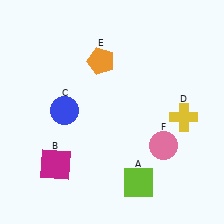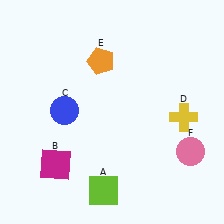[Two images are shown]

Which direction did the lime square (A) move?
The lime square (A) moved left.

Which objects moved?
The objects that moved are: the lime square (A), the pink circle (F).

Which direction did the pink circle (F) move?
The pink circle (F) moved right.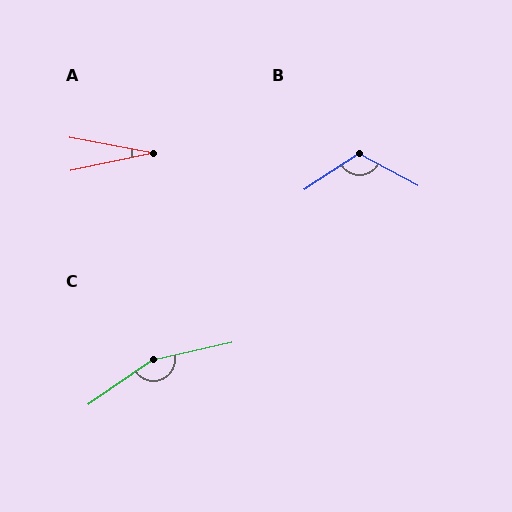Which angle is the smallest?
A, at approximately 23 degrees.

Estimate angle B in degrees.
Approximately 118 degrees.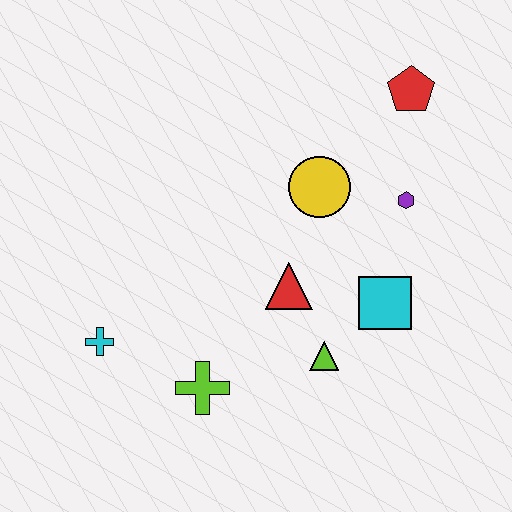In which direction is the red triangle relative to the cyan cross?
The red triangle is to the right of the cyan cross.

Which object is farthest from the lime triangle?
The red pentagon is farthest from the lime triangle.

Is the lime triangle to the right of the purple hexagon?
No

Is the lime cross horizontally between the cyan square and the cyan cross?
Yes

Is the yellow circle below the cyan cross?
No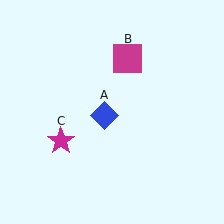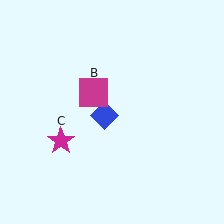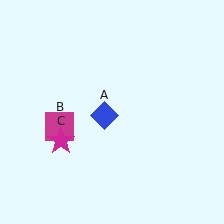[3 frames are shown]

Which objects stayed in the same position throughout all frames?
Blue diamond (object A) and magenta star (object C) remained stationary.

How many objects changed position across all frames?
1 object changed position: magenta square (object B).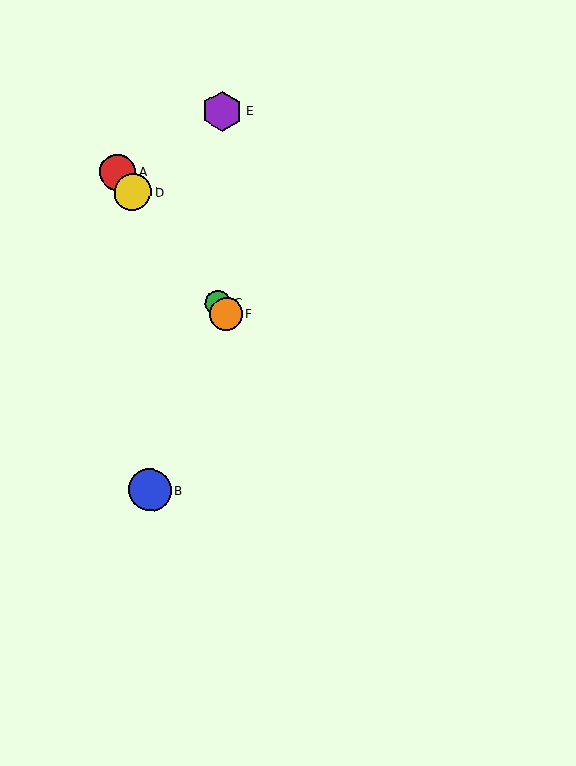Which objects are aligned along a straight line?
Objects A, C, D, F are aligned along a straight line.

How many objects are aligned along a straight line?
4 objects (A, C, D, F) are aligned along a straight line.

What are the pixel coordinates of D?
Object D is at (133, 192).